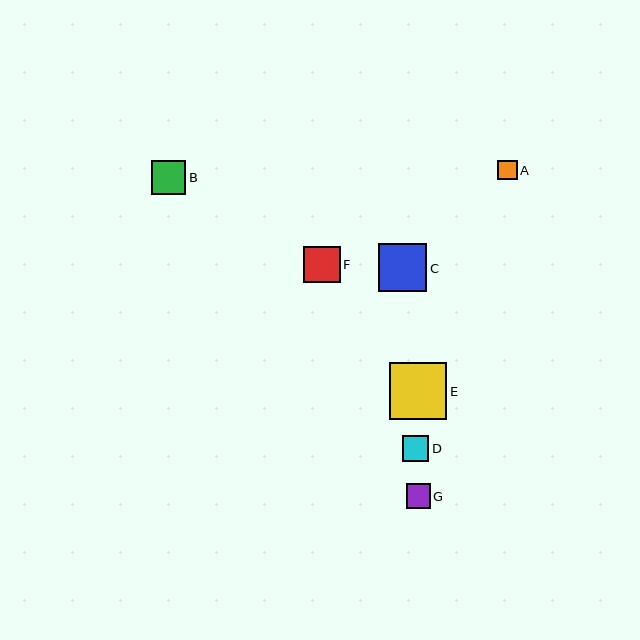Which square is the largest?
Square E is the largest with a size of approximately 57 pixels.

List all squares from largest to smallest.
From largest to smallest: E, C, F, B, D, G, A.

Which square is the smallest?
Square A is the smallest with a size of approximately 20 pixels.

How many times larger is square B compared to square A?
Square B is approximately 1.8 times the size of square A.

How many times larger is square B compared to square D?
Square B is approximately 1.3 times the size of square D.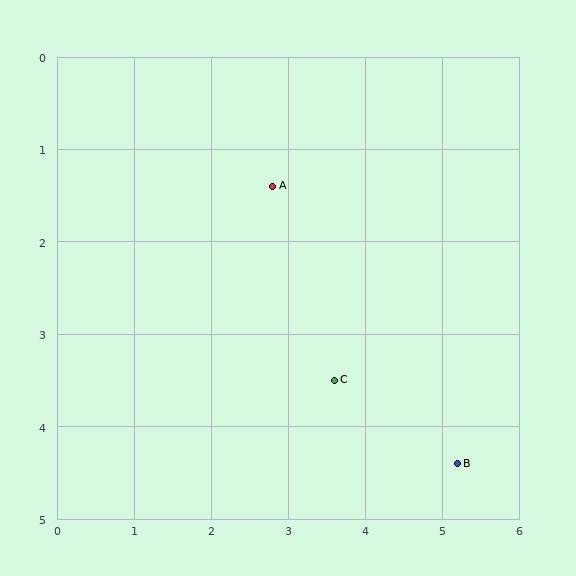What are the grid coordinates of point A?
Point A is at approximately (2.8, 1.4).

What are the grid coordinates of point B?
Point B is at approximately (5.2, 4.4).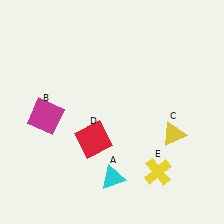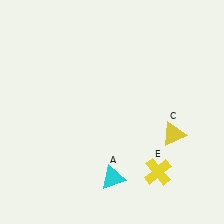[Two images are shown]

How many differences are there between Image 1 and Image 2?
There are 2 differences between the two images.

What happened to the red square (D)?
The red square (D) was removed in Image 2. It was in the bottom-left area of Image 1.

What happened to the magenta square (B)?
The magenta square (B) was removed in Image 2. It was in the bottom-left area of Image 1.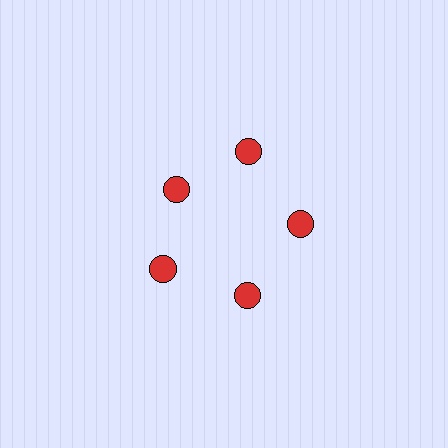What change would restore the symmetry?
The symmetry would be restored by moving it outward, back onto the ring so that all 5 circles sit at equal angles and equal distance from the center.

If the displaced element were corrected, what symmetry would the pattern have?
It would have 5-fold rotational symmetry — the pattern would map onto itself every 72 degrees.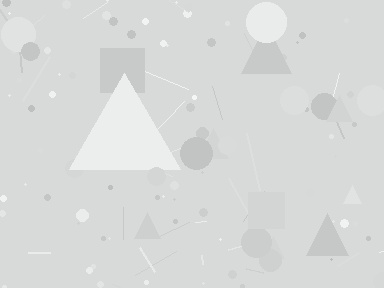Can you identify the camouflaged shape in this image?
The camouflaged shape is a triangle.